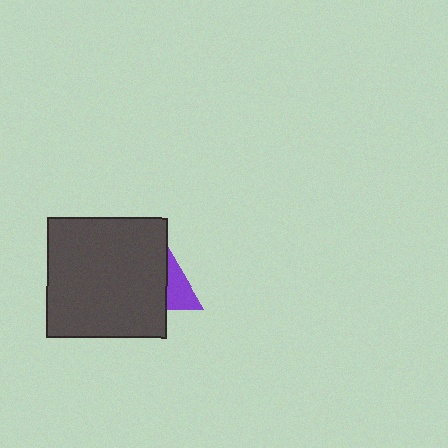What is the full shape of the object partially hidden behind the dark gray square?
The partially hidden object is a purple triangle.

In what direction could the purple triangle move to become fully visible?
The purple triangle could move right. That would shift it out from behind the dark gray square entirely.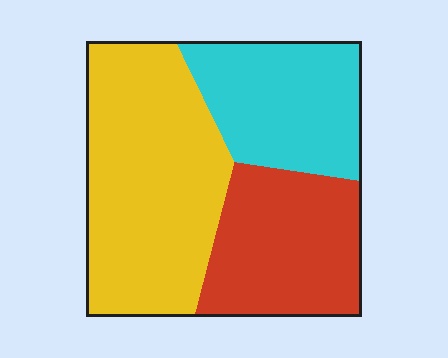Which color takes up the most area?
Yellow, at roughly 45%.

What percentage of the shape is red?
Red takes up about one quarter (1/4) of the shape.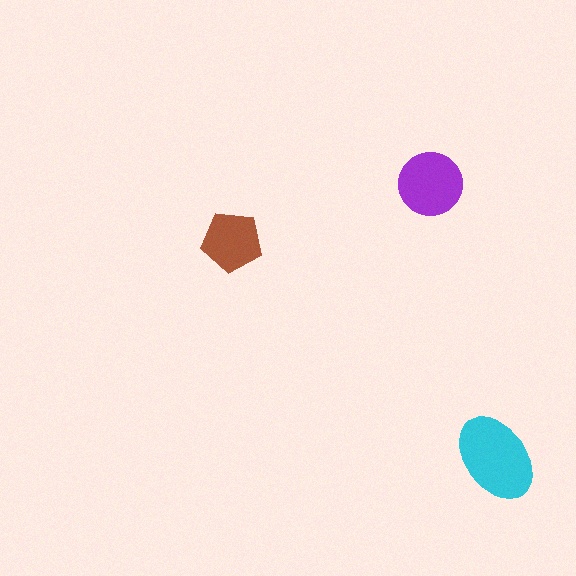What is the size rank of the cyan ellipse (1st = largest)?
1st.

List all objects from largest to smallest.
The cyan ellipse, the purple circle, the brown pentagon.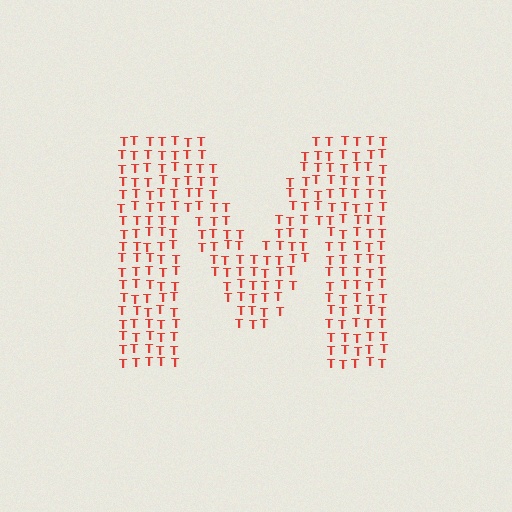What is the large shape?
The large shape is the letter M.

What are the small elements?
The small elements are letter T's.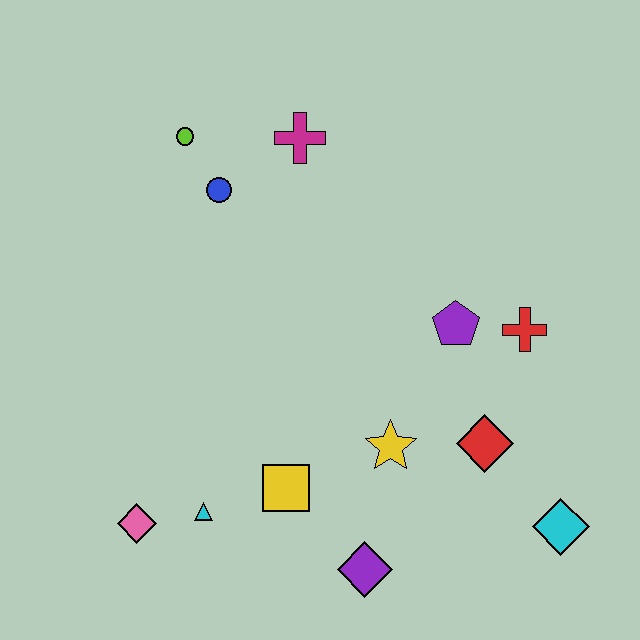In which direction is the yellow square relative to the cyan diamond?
The yellow square is to the left of the cyan diamond.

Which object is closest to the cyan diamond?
The red diamond is closest to the cyan diamond.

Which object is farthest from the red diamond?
The lime circle is farthest from the red diamond.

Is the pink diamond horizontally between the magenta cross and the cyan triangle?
No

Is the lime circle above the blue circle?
Yes